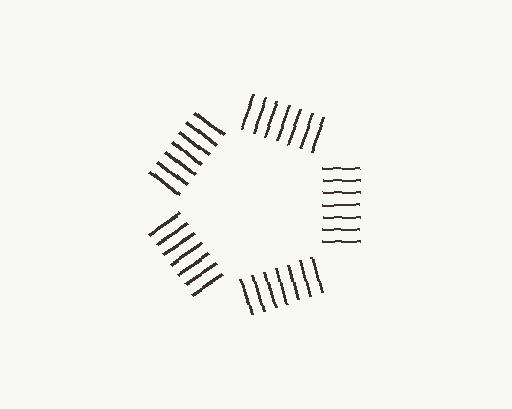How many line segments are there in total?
35 — 7 along each of the 5 edges.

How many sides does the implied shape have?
5 sides — the line-ends trace a pentagon.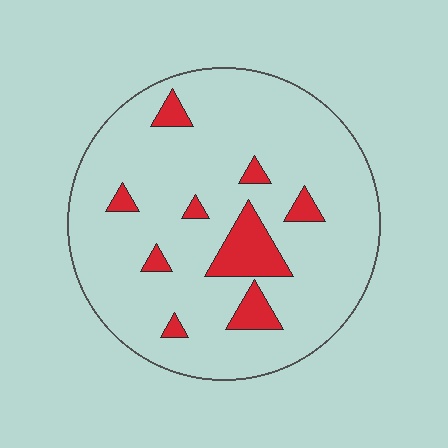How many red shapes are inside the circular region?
9.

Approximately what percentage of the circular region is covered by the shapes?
Approximately 10%.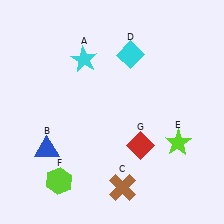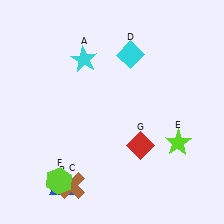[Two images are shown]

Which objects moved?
The objects that moved are: the blue triangle (B), the brown cross (C).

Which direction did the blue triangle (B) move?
The blue triangle (B) moved down.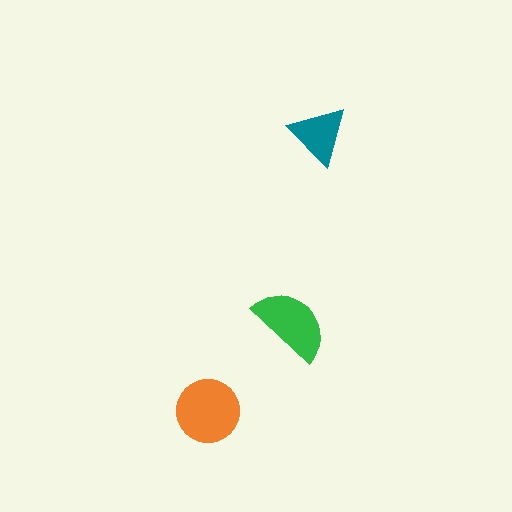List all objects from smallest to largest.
The teal triangle, the green semicircle, the orange circle.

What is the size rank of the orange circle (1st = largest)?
1st.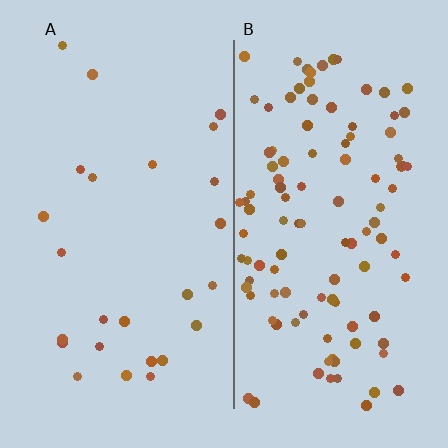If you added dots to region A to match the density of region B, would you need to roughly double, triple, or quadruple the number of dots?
Approximately quadruple.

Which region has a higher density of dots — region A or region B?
B (the right).